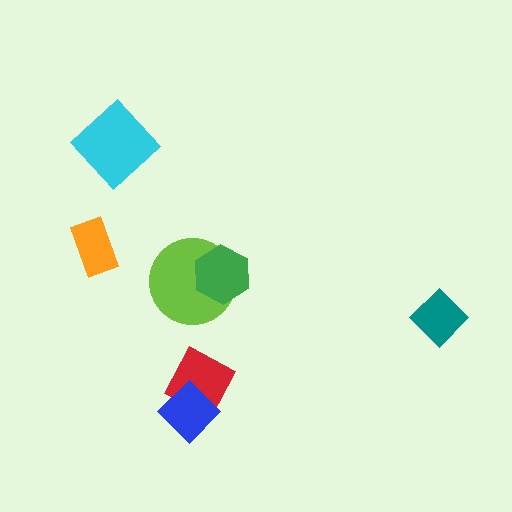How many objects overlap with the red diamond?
1 object overlaps with the red diamond.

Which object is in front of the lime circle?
The green hexagon is in front of the lime circle.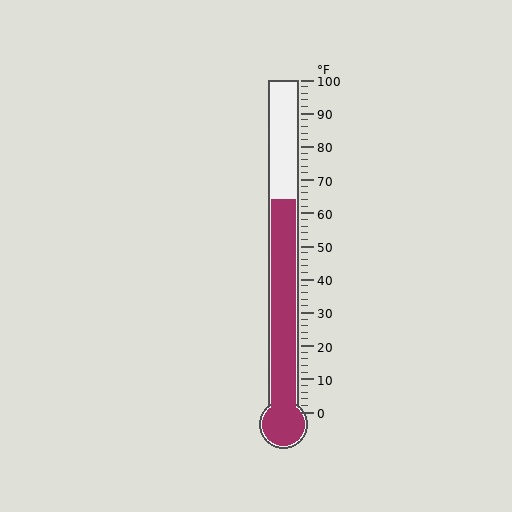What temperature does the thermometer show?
The thermometer shows approximately 64°F.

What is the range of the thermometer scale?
The thermometer scale ranges from 0°F to 100°F.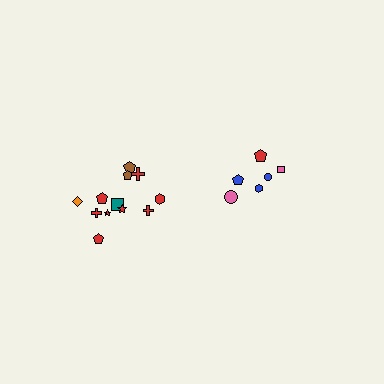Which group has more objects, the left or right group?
The left group.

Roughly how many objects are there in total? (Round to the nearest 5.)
Roughly 20 objects in total.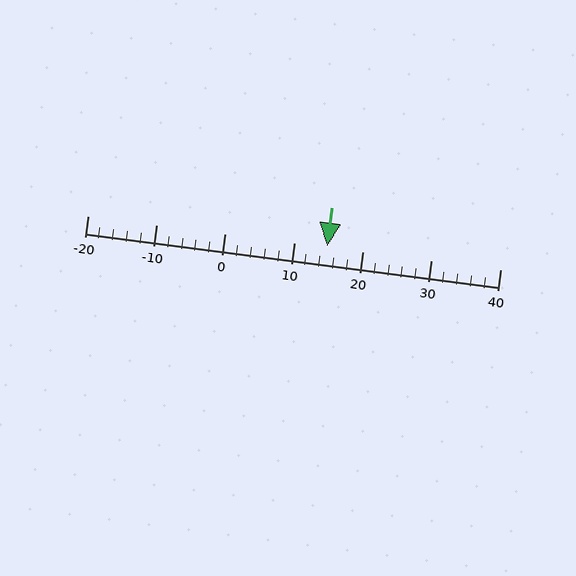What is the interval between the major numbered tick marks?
The major tick marks are spaced 10 units apart.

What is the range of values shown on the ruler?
The ruler shows values from -20 to 40.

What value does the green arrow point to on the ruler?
The green arrow points to approximately 15.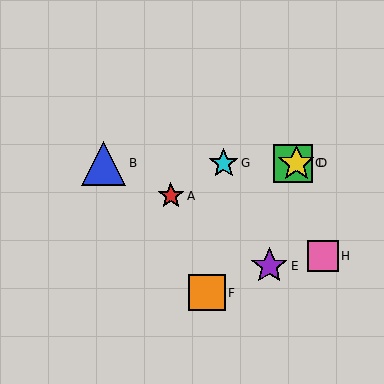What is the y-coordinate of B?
Object B is at y≈163.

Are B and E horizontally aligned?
No, B is at y≈163 and E is at y≈266.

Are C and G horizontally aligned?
Yes, both are at y≈163.